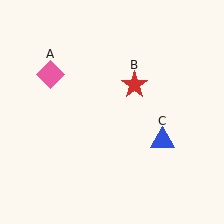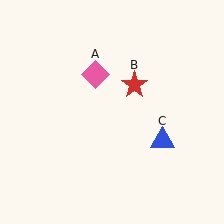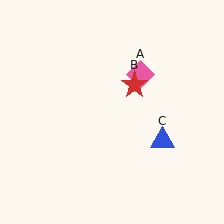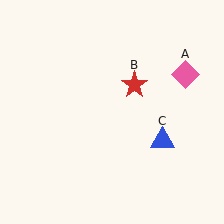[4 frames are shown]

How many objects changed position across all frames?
1 object changed position: pink diamond (object A).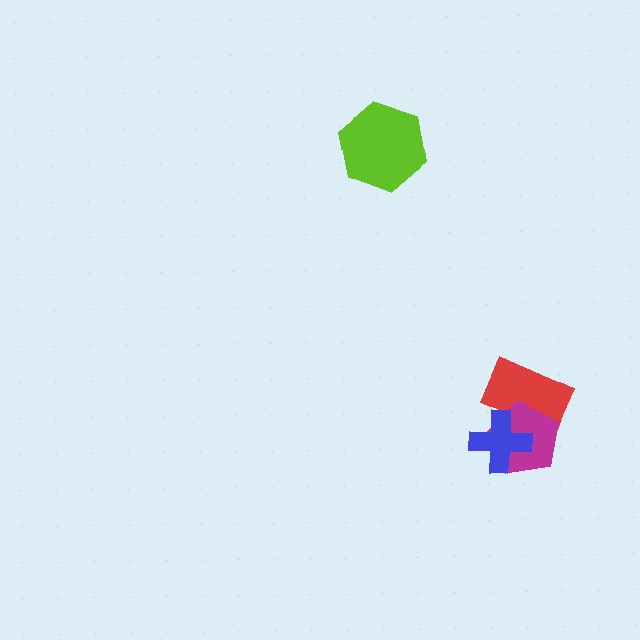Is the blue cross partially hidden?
No, no other shape covers it.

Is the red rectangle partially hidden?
Yes, it is partially covered by another shape.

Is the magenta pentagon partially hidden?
Yes, it is partially covered by another shape.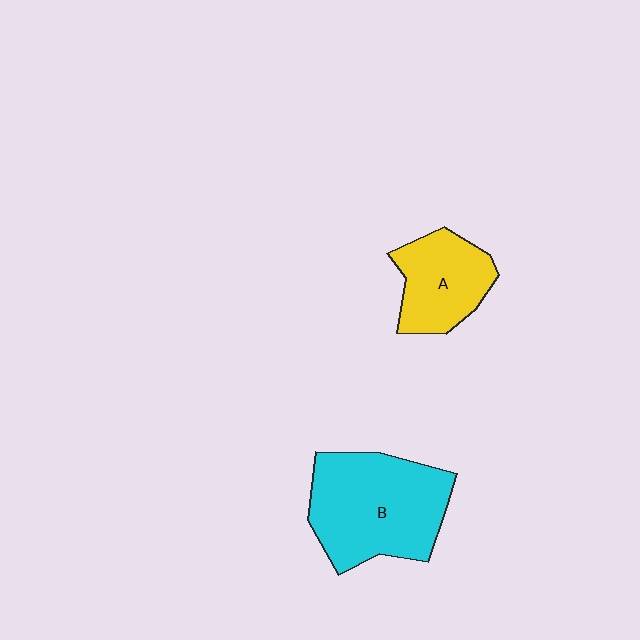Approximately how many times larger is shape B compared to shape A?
Approximately 1.7 times.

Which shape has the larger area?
Shape B (cyan).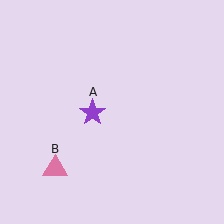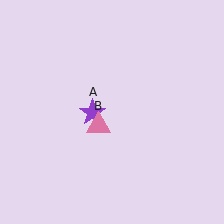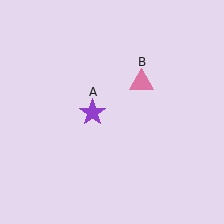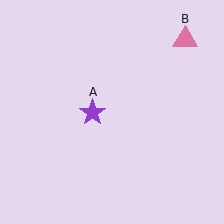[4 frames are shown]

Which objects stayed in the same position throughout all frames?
Purple star (object A) remained stationary.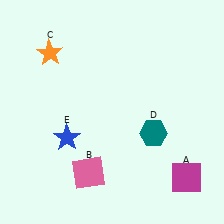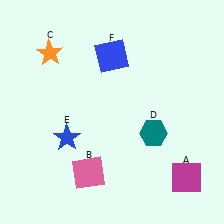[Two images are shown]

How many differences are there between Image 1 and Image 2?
There is 1 difference between the two images.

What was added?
A blue square (F) was added in Image 2.